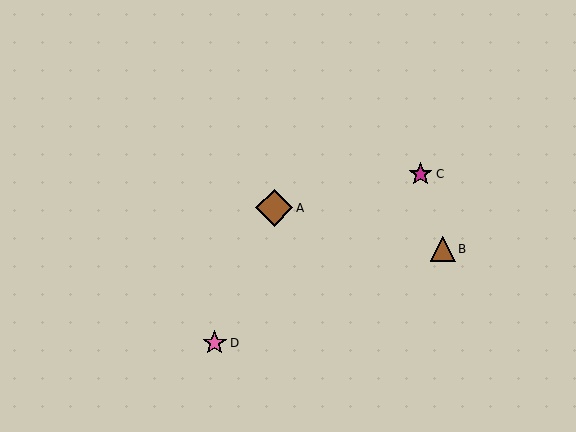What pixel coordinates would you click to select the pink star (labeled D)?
Click at (215, 343) to select the pink star D.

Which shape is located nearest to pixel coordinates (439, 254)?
The brown triangle (labeled B) at (443, 249) is nearest to that location.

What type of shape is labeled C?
Shape C is a magenta star.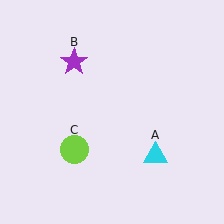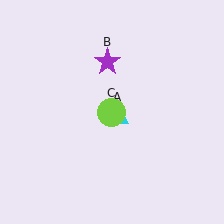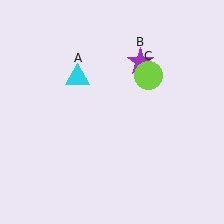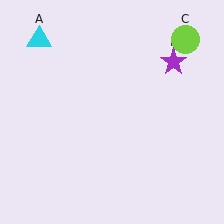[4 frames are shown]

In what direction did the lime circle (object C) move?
The lime circle (object C) moved up and to the right.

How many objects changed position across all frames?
3 objects changed position: cyan triangle (object A), purple star (object B), lime circle (object C).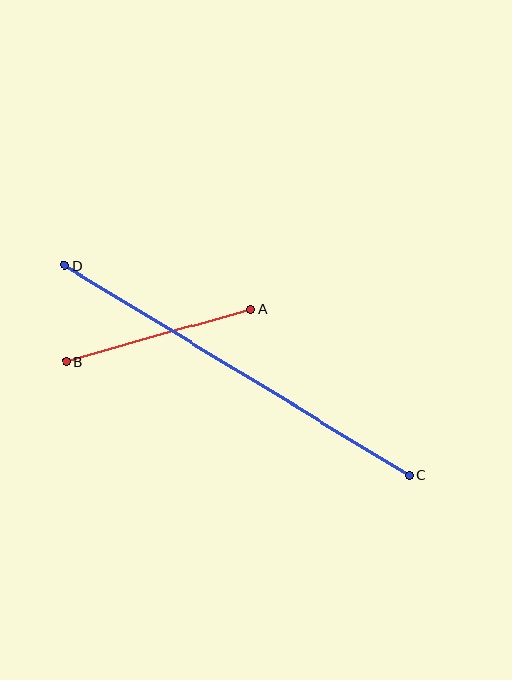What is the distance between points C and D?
The distance is approximately 404 pixels.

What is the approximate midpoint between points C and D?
The midpoint is at approximately (237, 370) pixels.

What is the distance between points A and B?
The distance is approximately 192 pixels.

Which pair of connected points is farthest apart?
Points C and D are farthest apart.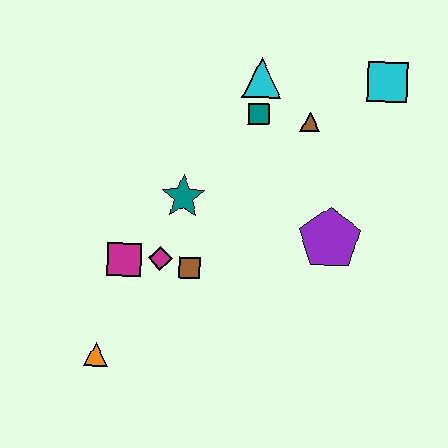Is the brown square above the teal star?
No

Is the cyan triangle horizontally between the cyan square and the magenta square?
Yes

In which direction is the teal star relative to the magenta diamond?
The teal star is above the magenta diamond.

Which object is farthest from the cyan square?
The orange triangle is farthest from the cyan square.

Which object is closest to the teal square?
The cyan triangle is closest to the teal square.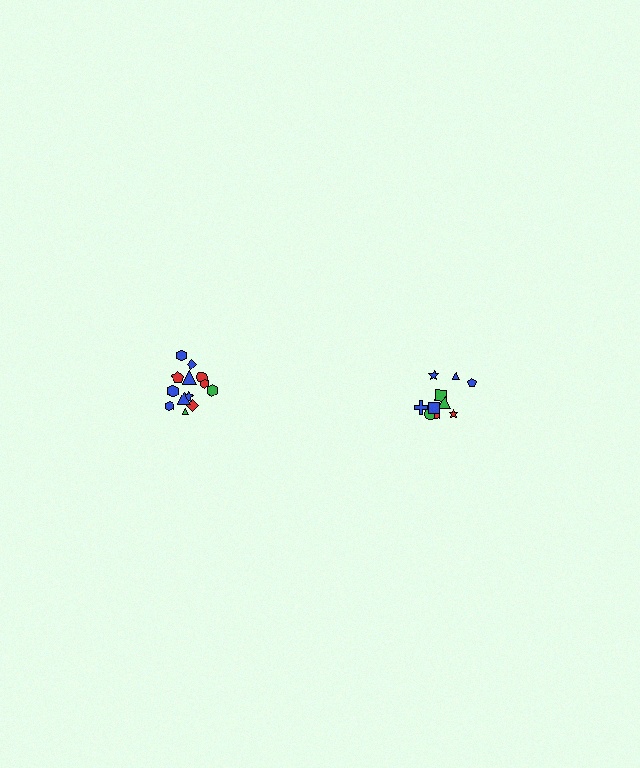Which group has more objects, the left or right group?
The left group.